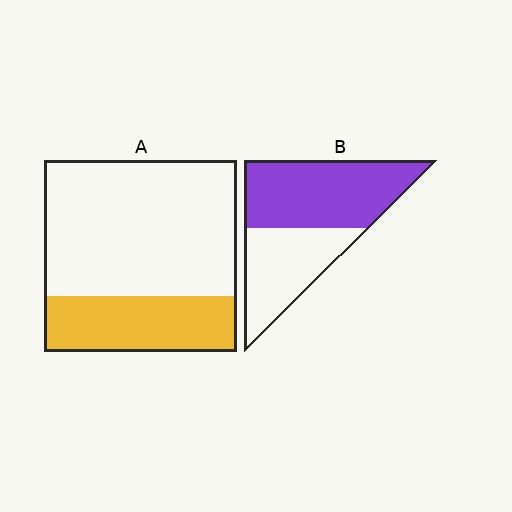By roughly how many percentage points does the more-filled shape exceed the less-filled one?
By roughly 30 percentage points (B over A).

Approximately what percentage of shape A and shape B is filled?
A is approximately 30% and B is approximately 60%.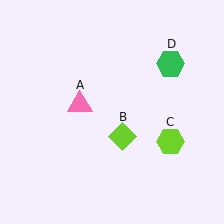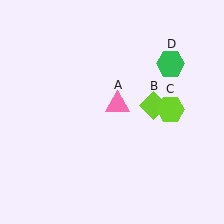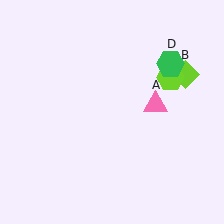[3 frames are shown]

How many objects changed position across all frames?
3 objects changed position: pink triangle (object A), lime diamond (object B), lime hexagon (object C).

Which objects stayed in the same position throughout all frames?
Green hexagon (object D) remained stationary.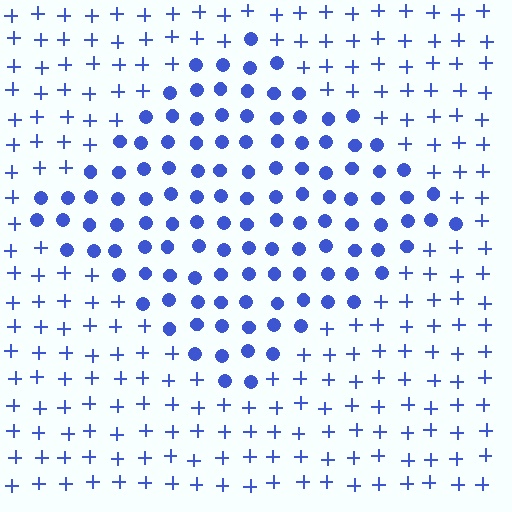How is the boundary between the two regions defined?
The boundary is defined by a change in element shape: circles inside vs. plus signs outside. All elements share the same color and spacing.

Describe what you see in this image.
The image is filled with small blue elements arranged in a uniform grid. A diamond-shaped region contains circles, while the surrounding area contains plus signs. The boundary is defined purely by the change in element shape.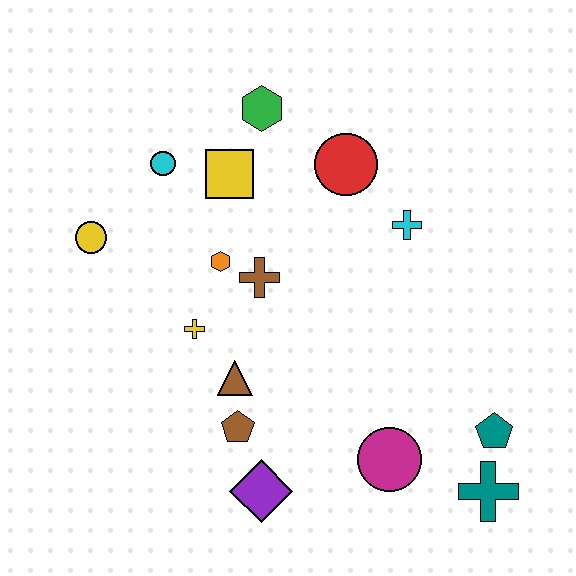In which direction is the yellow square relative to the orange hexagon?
The yellow square is above the orange hexagon.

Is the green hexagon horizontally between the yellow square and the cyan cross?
Yes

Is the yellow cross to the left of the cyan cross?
Yes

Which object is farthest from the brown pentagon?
The green hexagon is farthest from the brown pentagon.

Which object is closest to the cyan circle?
The yellow square is closest to the cyan circle.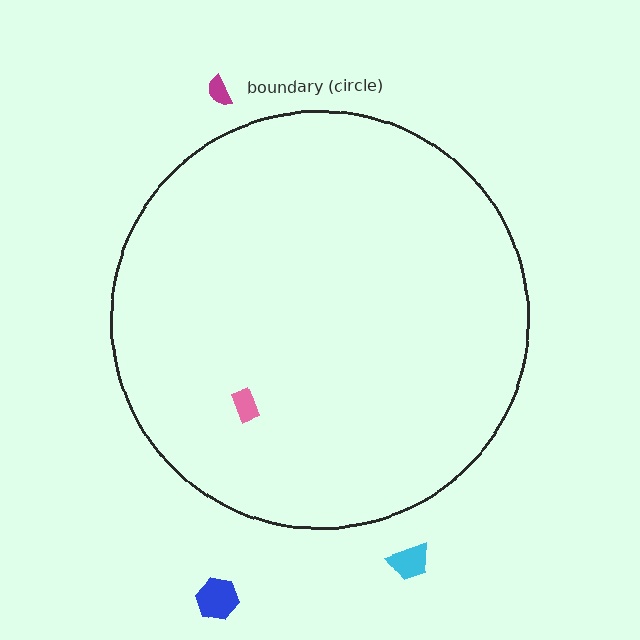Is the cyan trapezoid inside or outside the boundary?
Outside.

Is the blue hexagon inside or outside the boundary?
Outside.